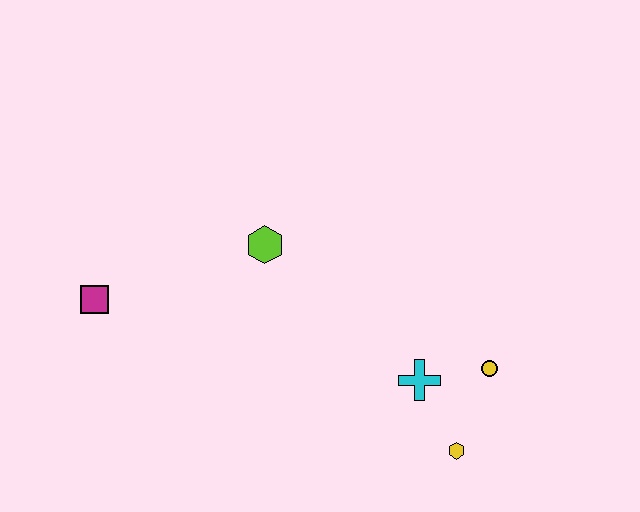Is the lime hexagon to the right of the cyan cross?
No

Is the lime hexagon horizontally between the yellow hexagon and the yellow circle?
No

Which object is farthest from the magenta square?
The yellow circle is farthest from the magenta square.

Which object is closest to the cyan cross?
The yellow circle is closest to the cyan cross.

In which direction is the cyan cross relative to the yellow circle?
The cyan cross is to the left of the yellow circle.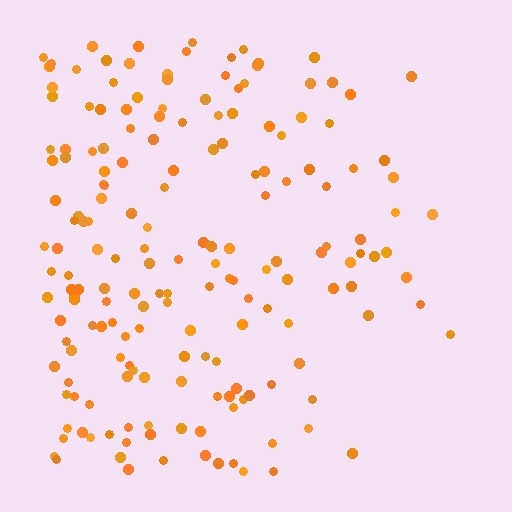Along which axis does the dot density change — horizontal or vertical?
Horizontal.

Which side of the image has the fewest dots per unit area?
The right.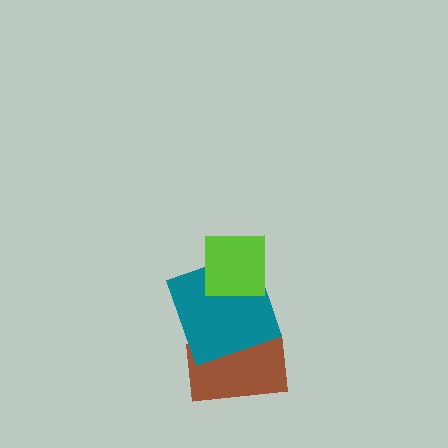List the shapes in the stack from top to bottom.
From top to bottom: the lime square, the teal square, the brown rectangle.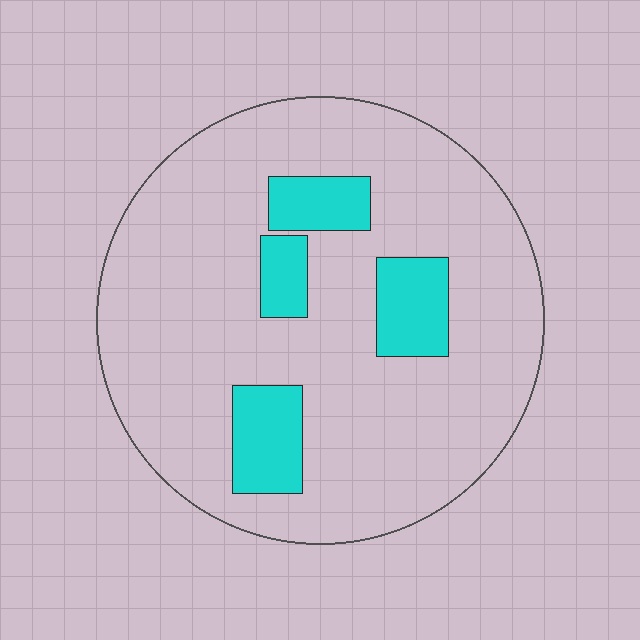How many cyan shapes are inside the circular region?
4.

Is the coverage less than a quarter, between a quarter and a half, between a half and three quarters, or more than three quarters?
Less than a quarter.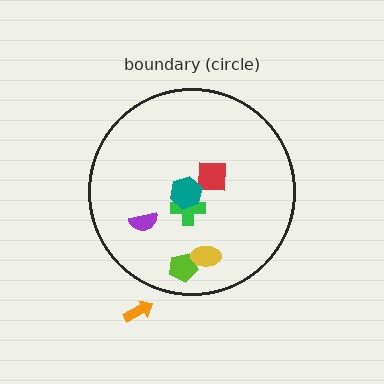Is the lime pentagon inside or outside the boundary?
Inside.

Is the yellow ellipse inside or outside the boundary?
Inside.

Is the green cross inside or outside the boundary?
Inside.